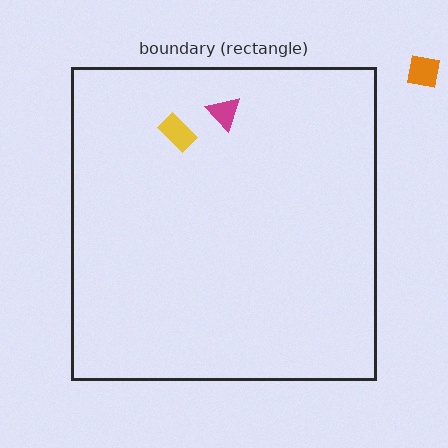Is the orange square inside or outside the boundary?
Outside.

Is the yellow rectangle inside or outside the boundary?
Inside.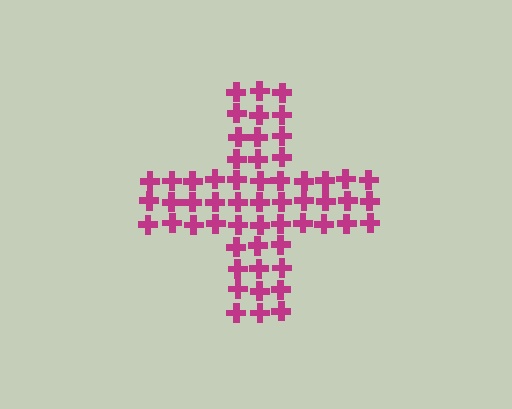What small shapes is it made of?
It is made of small crosses.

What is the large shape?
The large shape is a cross.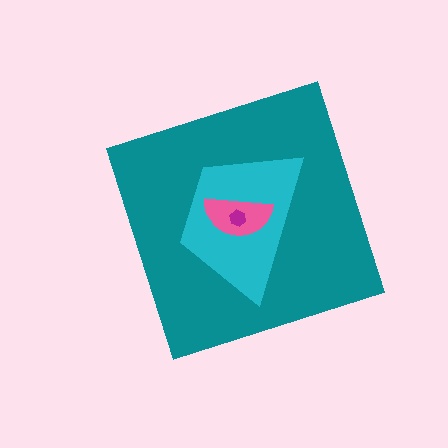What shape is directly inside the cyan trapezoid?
The pink semicircle.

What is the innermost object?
The magenta hexagon.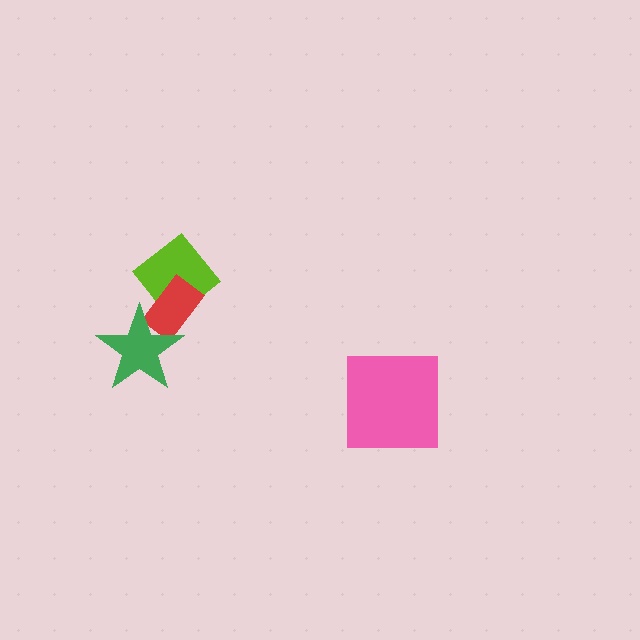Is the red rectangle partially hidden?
Yes, it is partially covered by another shape.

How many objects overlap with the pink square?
0 objects overlap with the pink square.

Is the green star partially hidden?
No, no other shape covers it.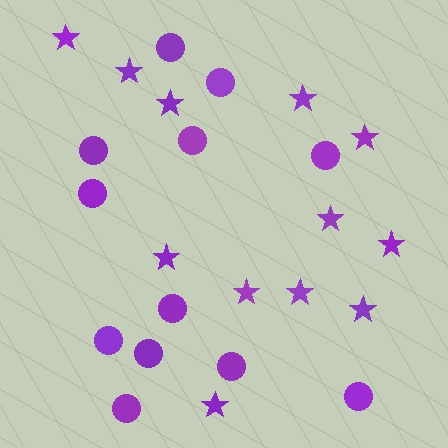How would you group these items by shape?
There are 2 groups: one group of circles (12) and one group of stars (12).